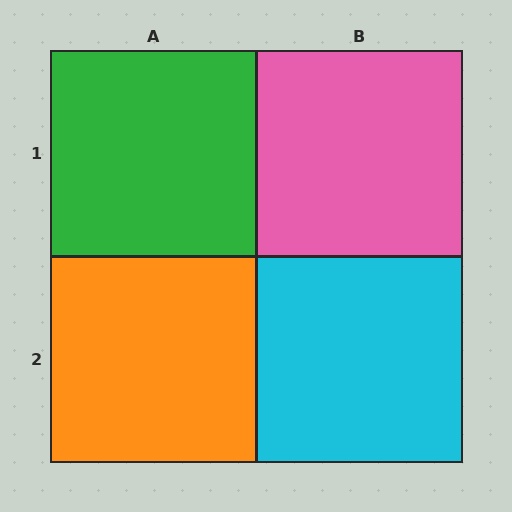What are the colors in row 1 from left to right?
Green, pink.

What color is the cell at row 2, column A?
Orange.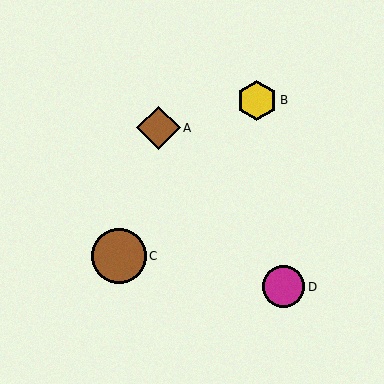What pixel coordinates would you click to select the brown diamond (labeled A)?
Click at (158, 128) to select the brown diamond A.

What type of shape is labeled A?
Shape A is a brown diamond.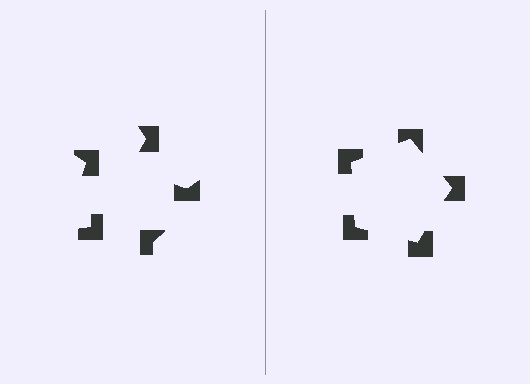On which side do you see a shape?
An illusory pentagon appears on the right side. On the left side the wedge cuts are rotated, so no coherent shape forms.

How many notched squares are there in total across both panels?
10 — 5 on each side.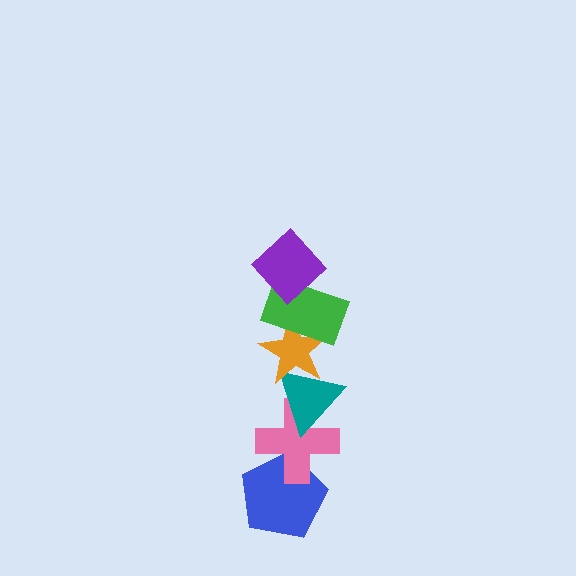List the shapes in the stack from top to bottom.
From top to bottom: the purple diamond, the green rectangle, the orange star, the teal triangle, the pink cross, the blue pentagon.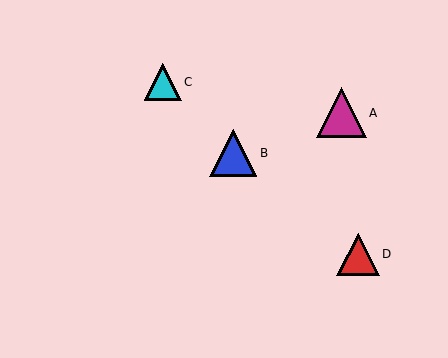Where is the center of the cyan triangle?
The center of the cyan triangle is at (163, 82).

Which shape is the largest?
The magenta triangle (labeled A) is the largest.